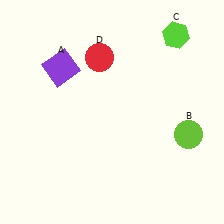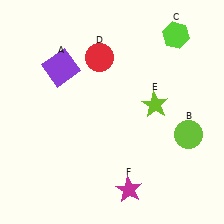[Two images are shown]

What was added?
A lime star (E), a magenta star (F) were added in Image 2.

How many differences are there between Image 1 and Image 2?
There are 2 differences between the two images.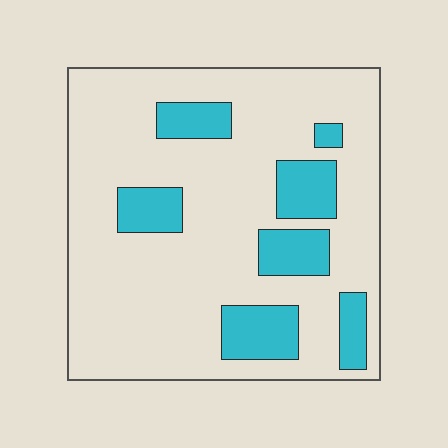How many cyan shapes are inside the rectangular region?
7.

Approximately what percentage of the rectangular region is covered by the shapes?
Approximately 20%.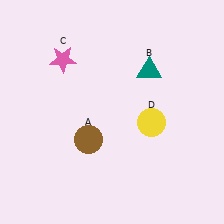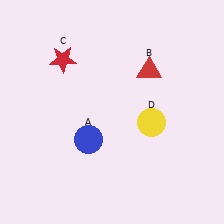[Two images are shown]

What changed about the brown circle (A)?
In Image 1, A is brown. In Image 2, it changed to blue.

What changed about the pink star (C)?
In Image 1, C is pink. In Image 2, it changed to red.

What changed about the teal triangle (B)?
In Image 1, B is teal. In Image 2, it changed to red.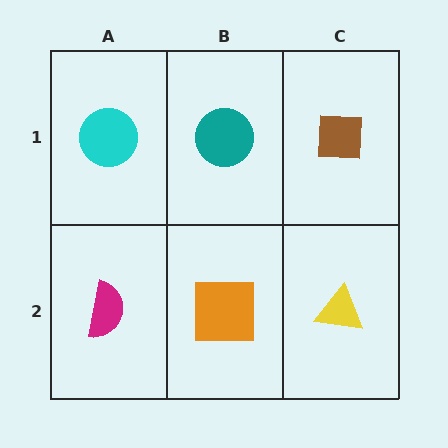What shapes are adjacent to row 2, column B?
A teal circle (row 1, column B), a magenta semicircle (row 2, column A), a yellow triangle (row 2, column C).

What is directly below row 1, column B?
An orange square.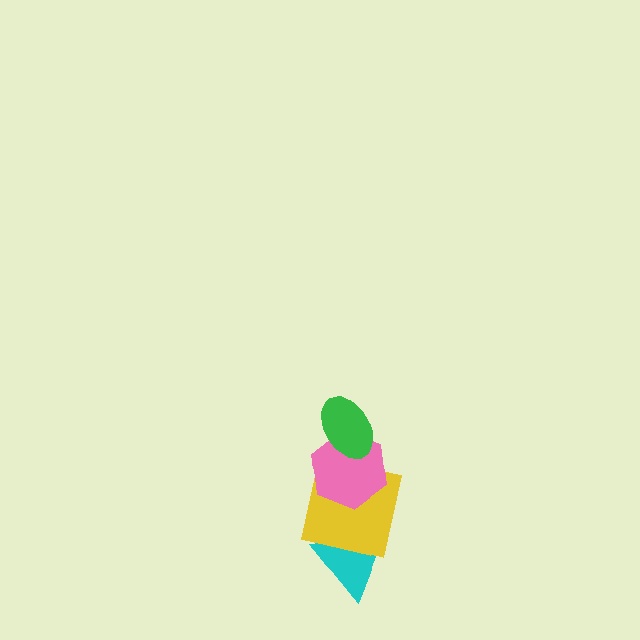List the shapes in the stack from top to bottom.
From top to bottom: the green ellipse, the pink hexagon, the yellow square, the cyan triangle.